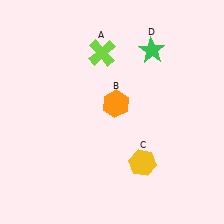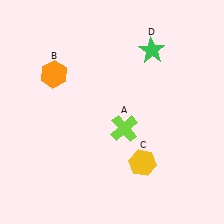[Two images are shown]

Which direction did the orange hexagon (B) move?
The orange hexagon (B) moved left.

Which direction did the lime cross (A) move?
The lime cross (A) moved down.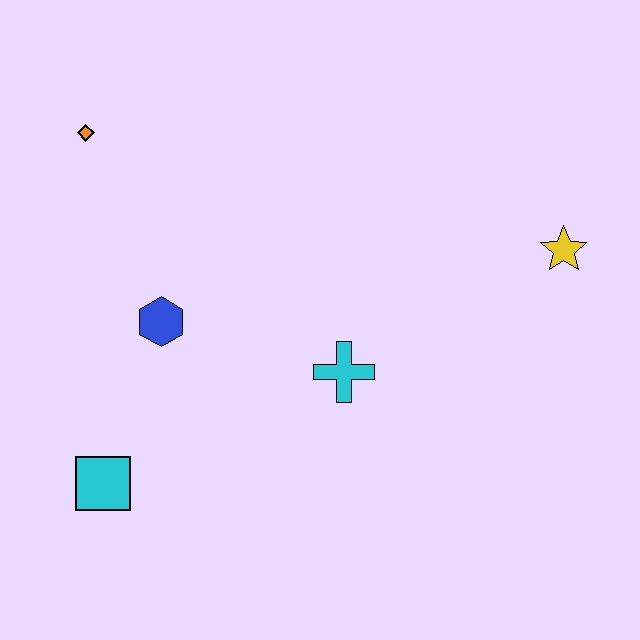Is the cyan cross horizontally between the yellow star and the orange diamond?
Yes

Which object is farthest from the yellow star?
The cyan square is farthest from the yellow star.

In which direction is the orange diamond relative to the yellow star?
The orange diamond is to the left of the yellow star.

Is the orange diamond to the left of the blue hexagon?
Yes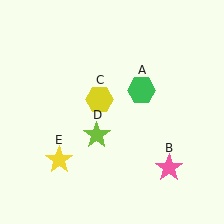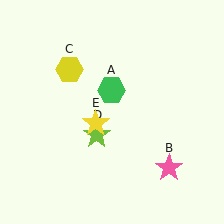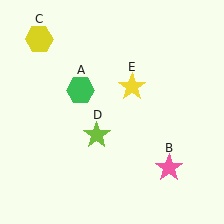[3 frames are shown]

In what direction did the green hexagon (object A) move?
The green hexagon (object A) moved left.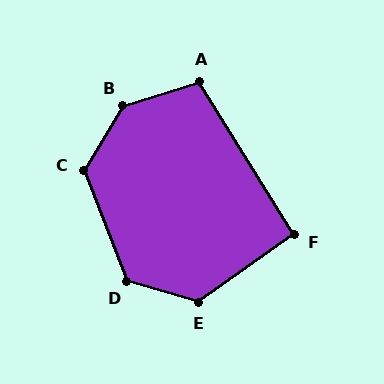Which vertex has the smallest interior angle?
F, at approximately 94 degrees.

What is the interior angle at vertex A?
Approximately 104 degrees (obtuse).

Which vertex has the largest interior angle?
B, at approximately 139 degrees.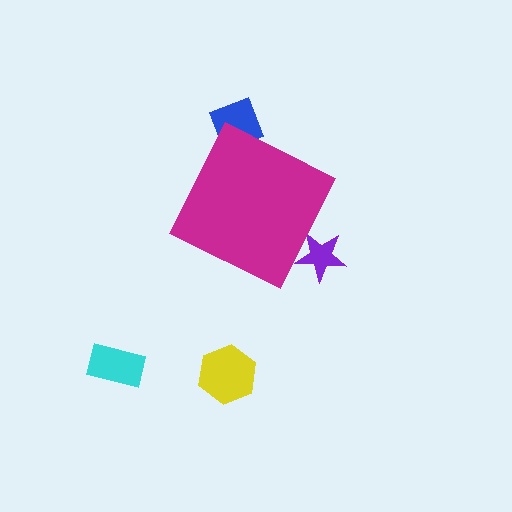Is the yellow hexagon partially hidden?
No, the yellow hexagon is fully visible.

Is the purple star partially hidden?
Yes, the purple star is partially hidden behind the magenta diamond.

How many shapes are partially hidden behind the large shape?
2 shapes are partially hidden.